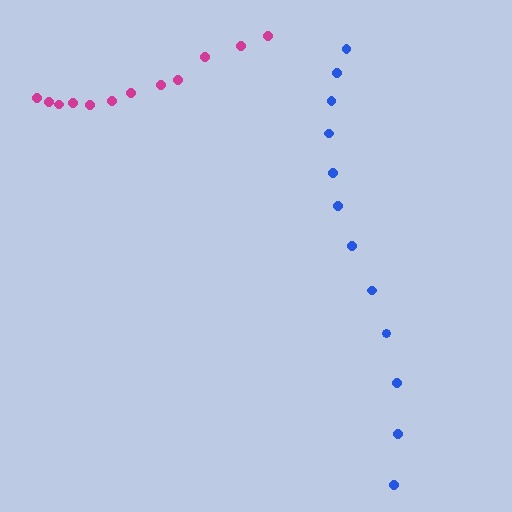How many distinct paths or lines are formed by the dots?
There are 2 distinct paths.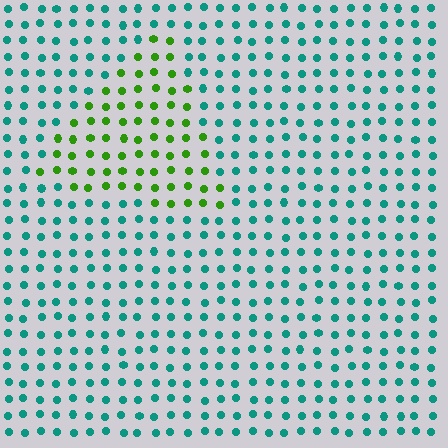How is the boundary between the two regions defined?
The boundary is defined purely by a slight shift in hue (about 65 degrees). Spacing, size, and orientation are identical on both sides.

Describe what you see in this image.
The image is filled with small teal elements in a uniform arrangement. A triangle-shaped region is visible where the elements are tinted to a slightly different hue, forming a subtle color boundary.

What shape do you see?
I see a triangle.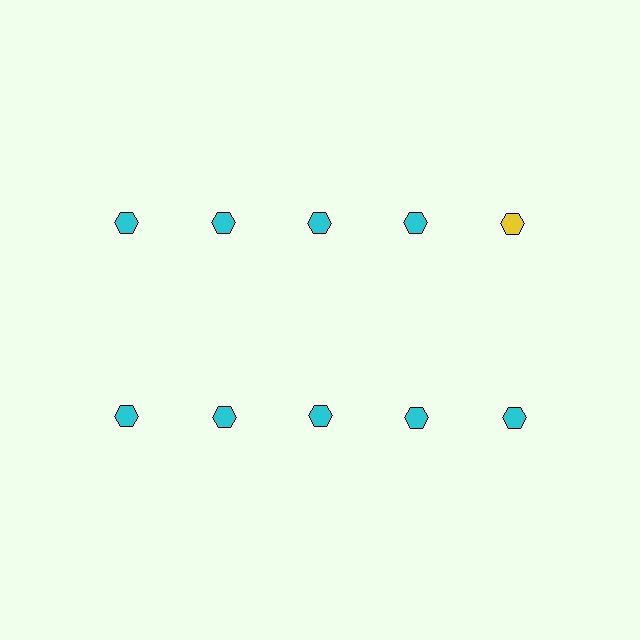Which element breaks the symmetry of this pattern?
The yellow hexagon in the top row, rightmost column breaks the symmetry. All other shapes are cyan hexagons.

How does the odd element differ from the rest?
It has a different color: yellow instead of cyan.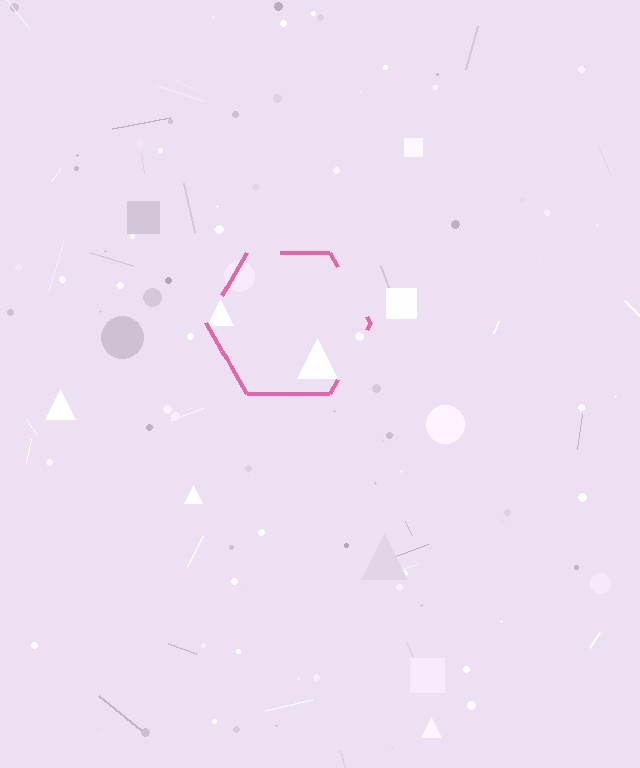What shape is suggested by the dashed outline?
The dashed outline suggests a hexagon.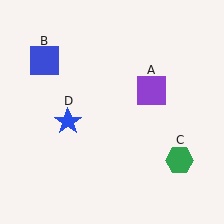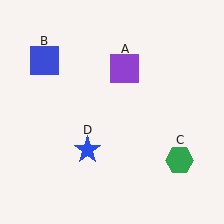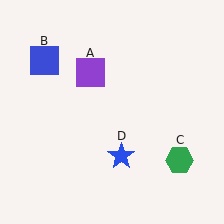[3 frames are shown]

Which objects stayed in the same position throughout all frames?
Blue square (object B) and green hexagon (object C) remained stationary.